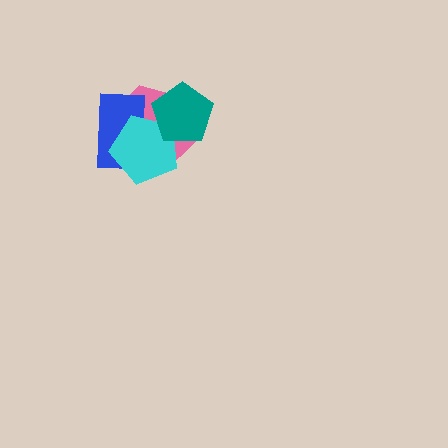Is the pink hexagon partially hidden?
Yes, it is partially covered by another shape.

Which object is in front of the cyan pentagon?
The teal pentagon is in front of the cyan pentagon.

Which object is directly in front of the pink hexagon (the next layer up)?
The blue rectangle is directly in front of the pink hexagon.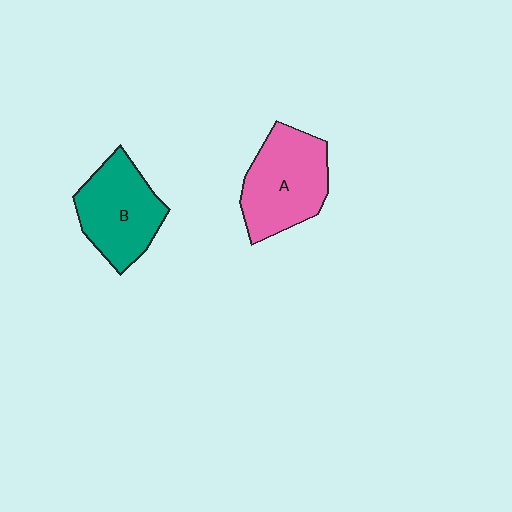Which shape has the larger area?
Shape A (pink).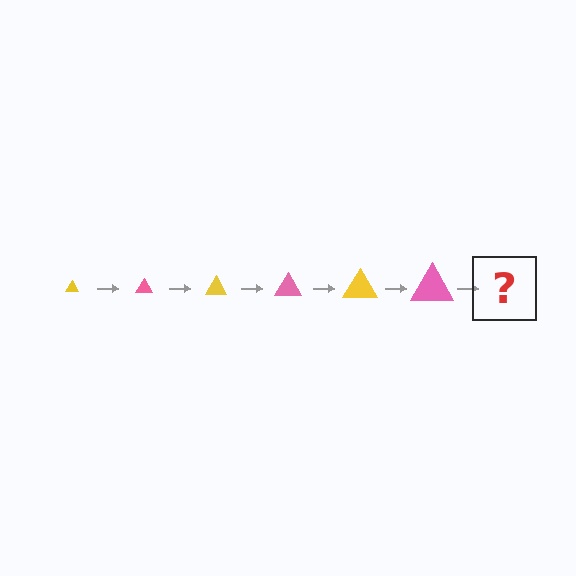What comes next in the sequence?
The next element should be a yellow triangle, larger than the previous one.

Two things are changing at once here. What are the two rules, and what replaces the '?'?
The two rules are that the triangle grows larger each step and the color cycles through yellow and pink. The '?' should be a yellow triangle, larger than the previous one.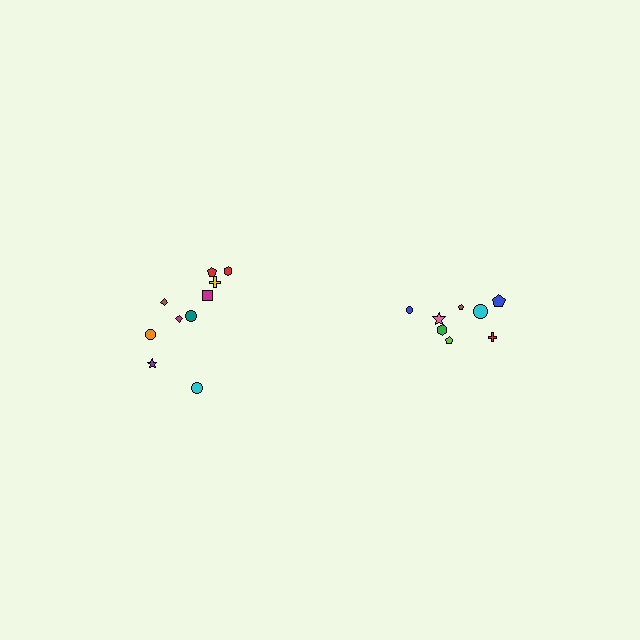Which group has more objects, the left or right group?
The left group.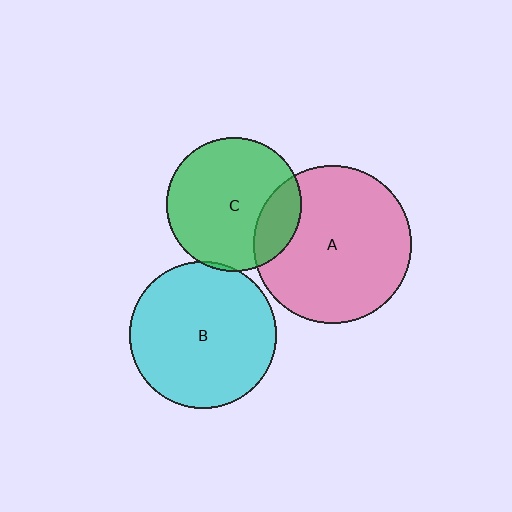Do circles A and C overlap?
Yes.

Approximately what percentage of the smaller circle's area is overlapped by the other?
Approximately 20%.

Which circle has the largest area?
Circle A (pink).